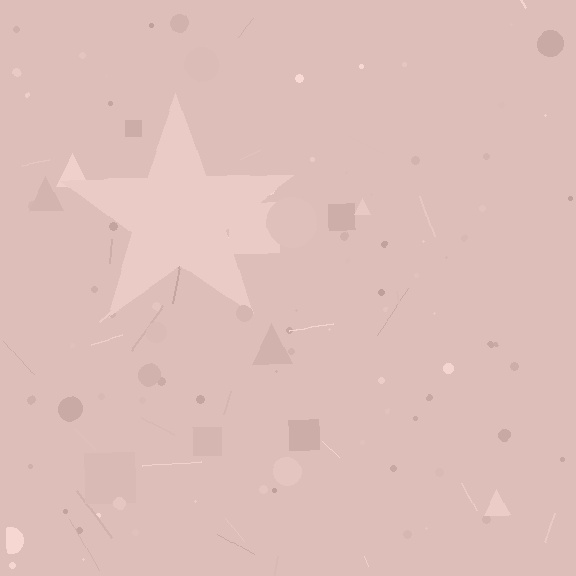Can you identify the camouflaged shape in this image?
The camouflaged shape is a star.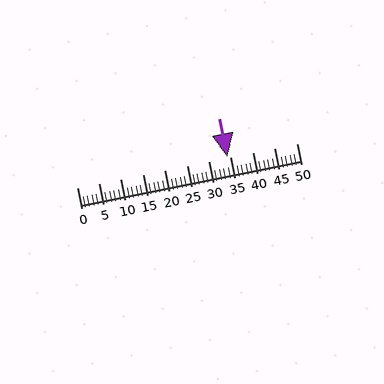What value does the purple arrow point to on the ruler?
The purple arrow points to approximately 34.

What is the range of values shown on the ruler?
The ruler shows values from 0 to 50.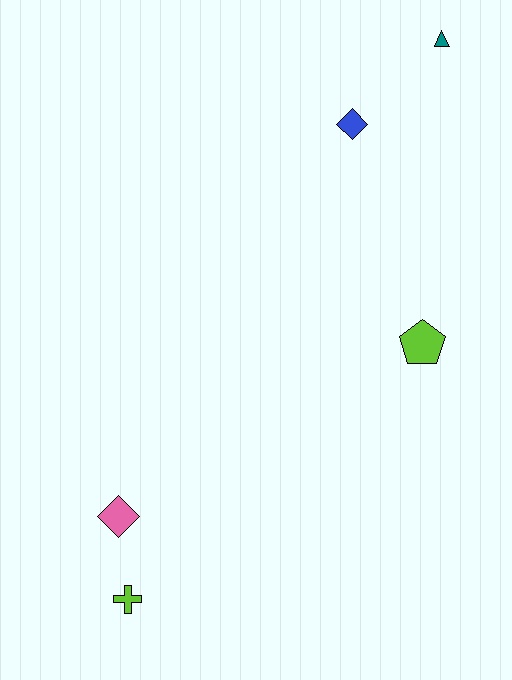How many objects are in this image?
There are 5 objects.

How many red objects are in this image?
There are no red objects.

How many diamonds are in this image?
There are 2 diamonds.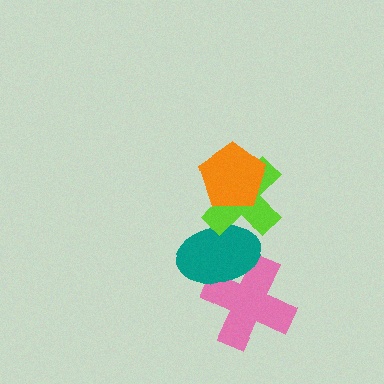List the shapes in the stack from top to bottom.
From top to bottom: the orange pentagon, the lime cross, the teal ellipse, the pink cross.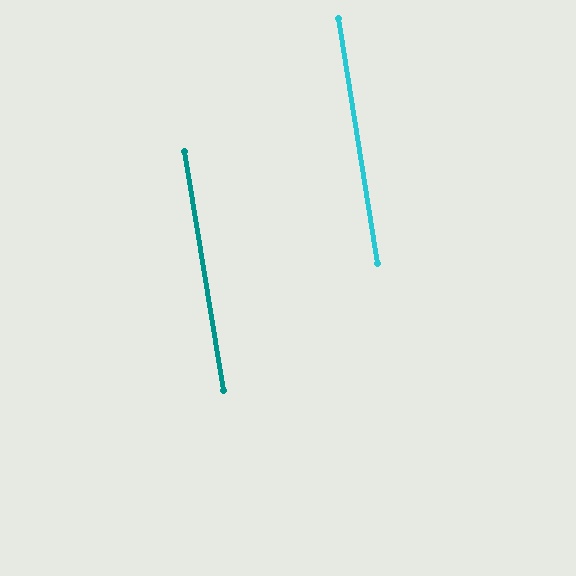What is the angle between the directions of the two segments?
Approximately 0 degrees.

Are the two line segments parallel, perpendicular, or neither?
Parallel — their directions differ by only 0.3°.